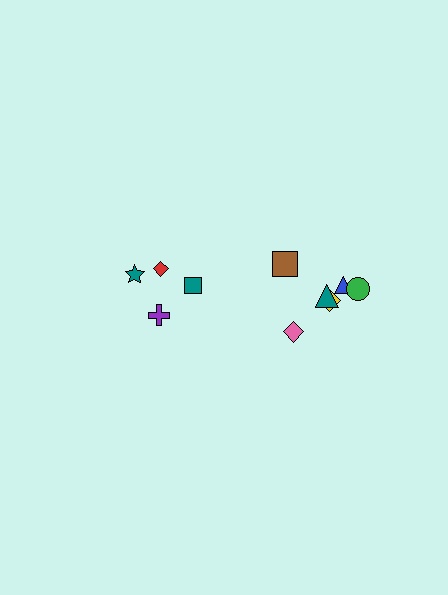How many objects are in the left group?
There are 4 objects.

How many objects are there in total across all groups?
There are 10 objects.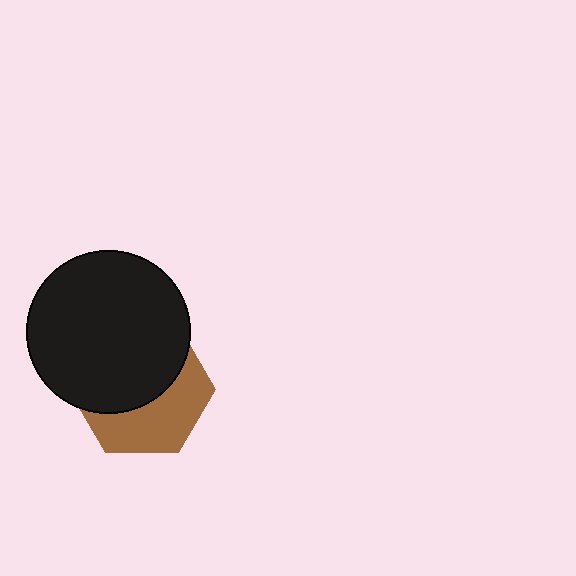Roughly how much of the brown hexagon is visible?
A small part of it is visible (roughly 44%).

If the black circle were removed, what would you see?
You would see the complete brown hexagon.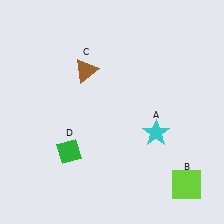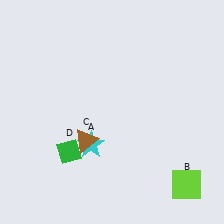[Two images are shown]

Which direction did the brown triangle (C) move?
The brown triangle (C) moved down.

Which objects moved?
The objects that moved are: the cyan star (A), the brown triangle (C).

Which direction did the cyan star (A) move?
The cyan star (A) moved left.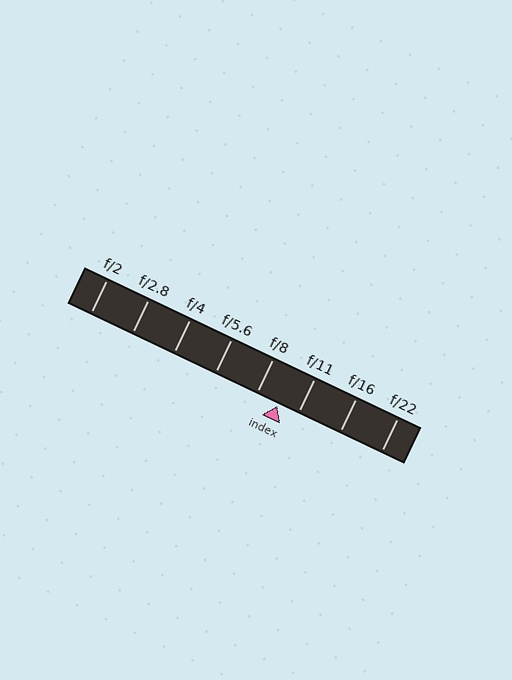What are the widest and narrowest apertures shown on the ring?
The widest aperture shown is f/2 and the narrowest is f/22.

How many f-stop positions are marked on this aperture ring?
There are 8 f-stop positions marked.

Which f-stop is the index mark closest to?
The index mark is closest to f/11.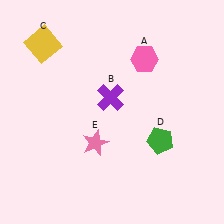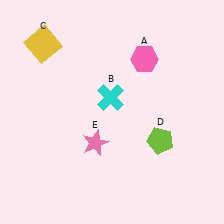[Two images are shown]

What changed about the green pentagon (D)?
In Image 1, D is green. In Image 2, it changed to lime.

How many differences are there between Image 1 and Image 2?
There are 2 differences between the two images.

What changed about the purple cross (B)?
In Image 1, B is purple. In Image 2, it changed to cyan.